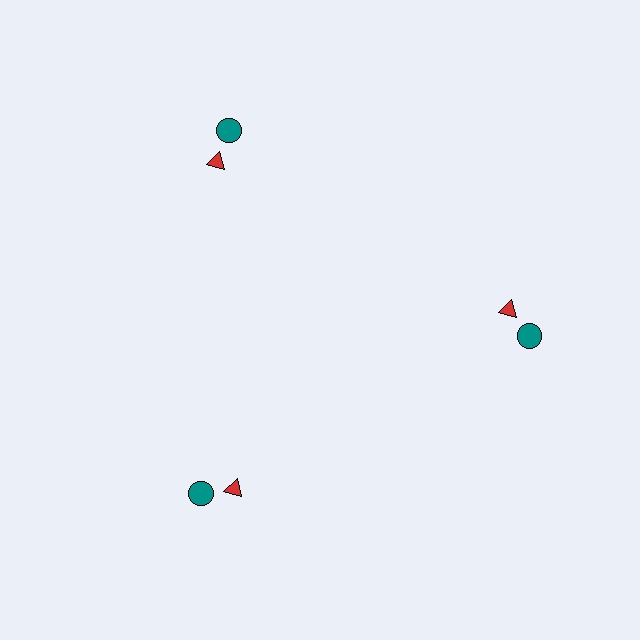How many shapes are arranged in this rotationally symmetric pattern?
There are 6 shapes, arranged in 3 groups of 2.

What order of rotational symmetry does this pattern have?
This pattern has 3-fold rotational symmetry.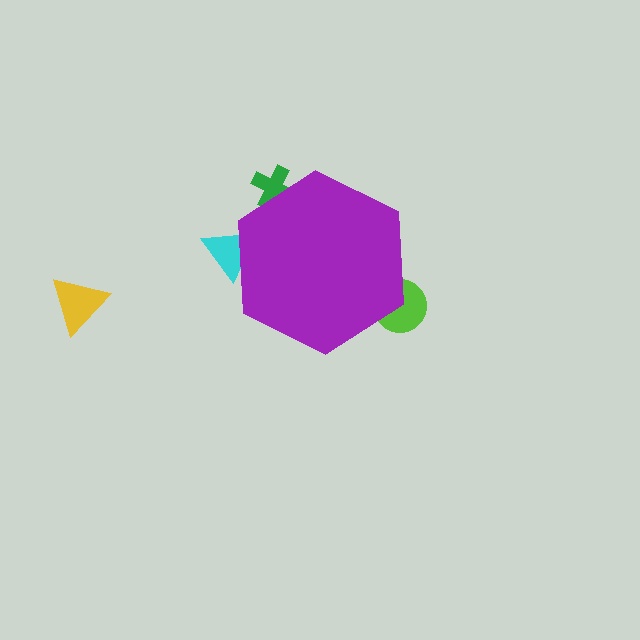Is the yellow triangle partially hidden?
No, the yellow triangle is fully visible.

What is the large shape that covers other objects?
A purple hexagon.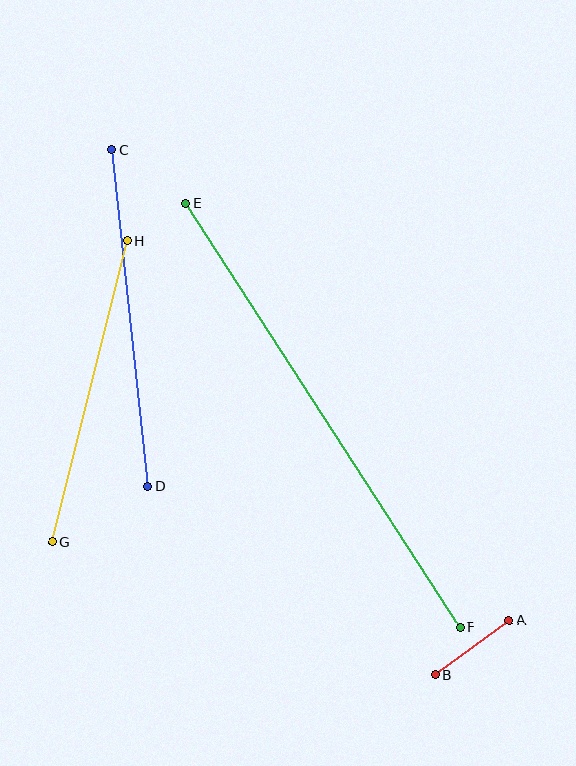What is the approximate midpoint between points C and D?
The midpoint is at approximately (129, 318) pixels.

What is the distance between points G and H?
The distance is approximately 310 pixels.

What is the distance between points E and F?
The distance is approximately 505 pixels.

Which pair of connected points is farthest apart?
Points E and F are farthest apart.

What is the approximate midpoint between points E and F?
The midpoint is at approximately (323, 415) pixels.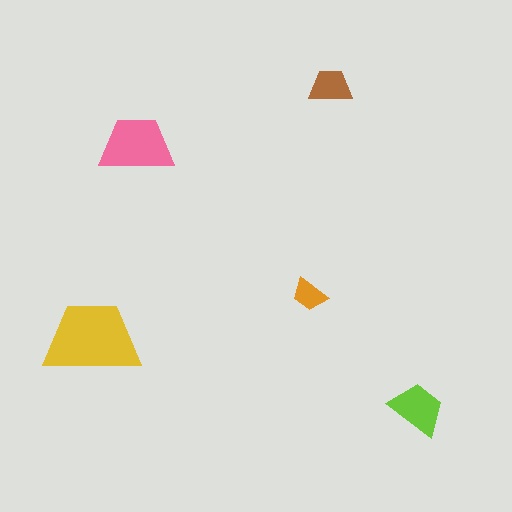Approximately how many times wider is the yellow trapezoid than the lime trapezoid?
About 1.5 times wider.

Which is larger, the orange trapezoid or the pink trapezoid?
The pink one.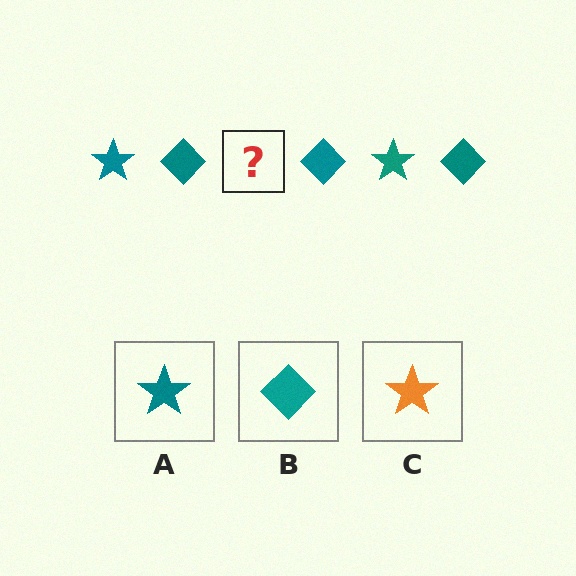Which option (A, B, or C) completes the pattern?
A.